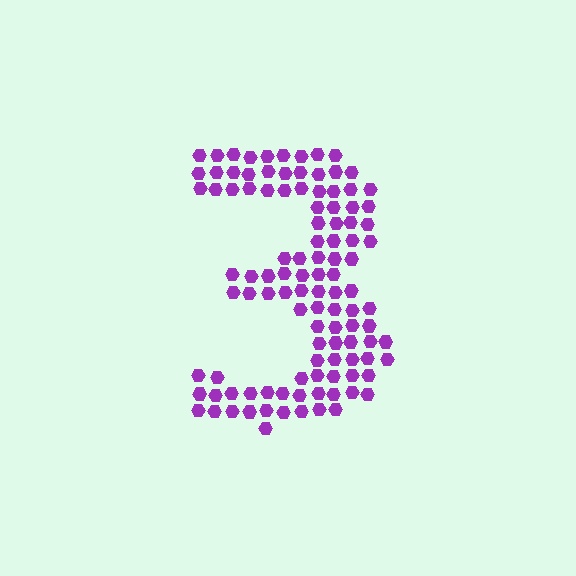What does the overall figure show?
The overall figure shows the digit 3.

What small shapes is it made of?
It is made of small hexagons.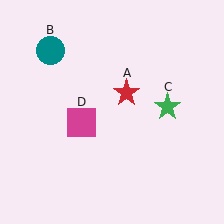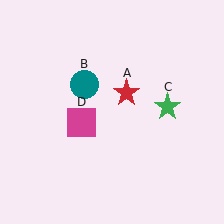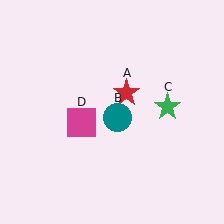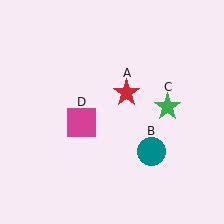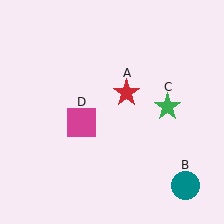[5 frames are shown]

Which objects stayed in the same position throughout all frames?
Red star (object A) and green star (object C) and magenta square (object D) remained stationary.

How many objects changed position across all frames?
1 object changed position: teal circle (object B).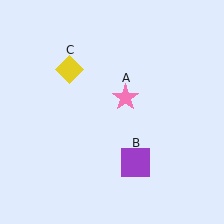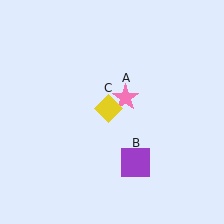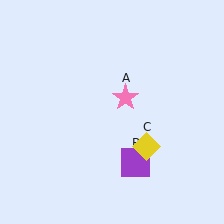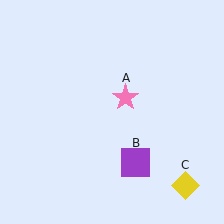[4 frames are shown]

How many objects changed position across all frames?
1 object changed position: yellow diamond (object C).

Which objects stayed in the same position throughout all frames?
Pink star (object A) and purple square (object B) remained stationary.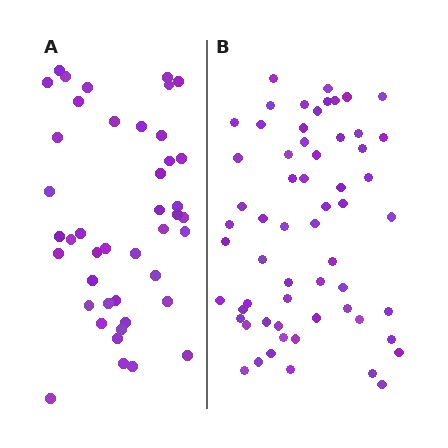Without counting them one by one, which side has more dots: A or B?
Region B (the right region) has more dots.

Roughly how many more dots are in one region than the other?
Region B has approximately 15 more dots than region A.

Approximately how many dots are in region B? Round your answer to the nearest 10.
About 60 dots.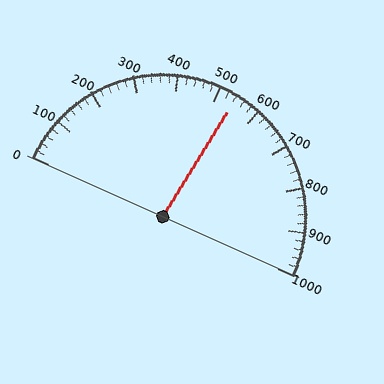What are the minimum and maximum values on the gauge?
The gauge ranges from 0 to 1000.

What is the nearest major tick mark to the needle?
The nearest major tick mark is 500.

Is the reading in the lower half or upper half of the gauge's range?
The reading is in the upper half of the range (0 to 1000).